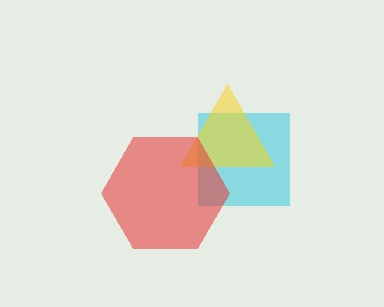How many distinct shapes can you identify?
There are 3 distinct shapes: a cyan square, a yellow triangle, a red hexagon.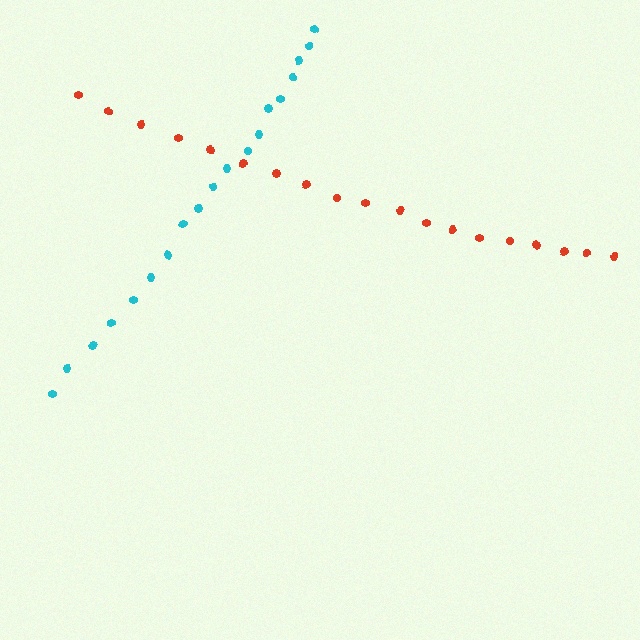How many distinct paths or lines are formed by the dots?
There are 2 distinct paths.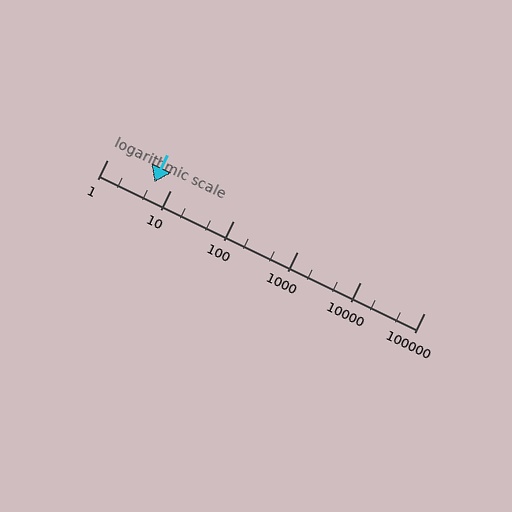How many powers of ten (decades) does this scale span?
The scale spans 5 decades, from 1 to 100000.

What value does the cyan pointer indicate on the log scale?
The pointer indicates approximately 5.5.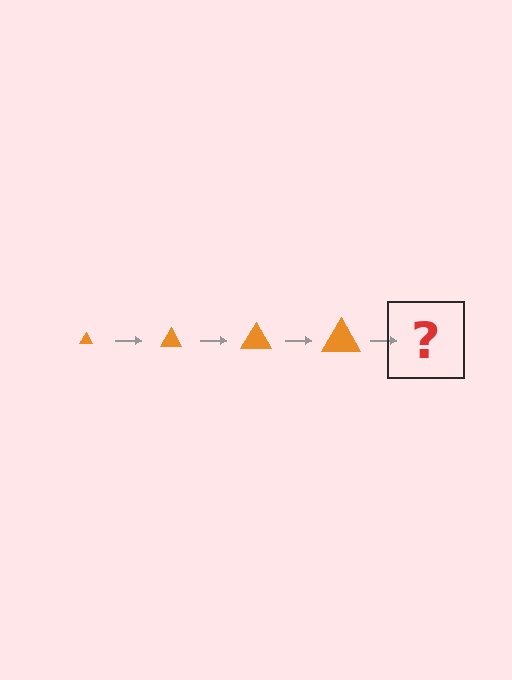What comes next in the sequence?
The next element should be an orange triangle, larger than the previous one.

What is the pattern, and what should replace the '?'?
The pattern is that the triangle gets progressively larger each step. The '?' should be an orange triangle, larger than the previous one.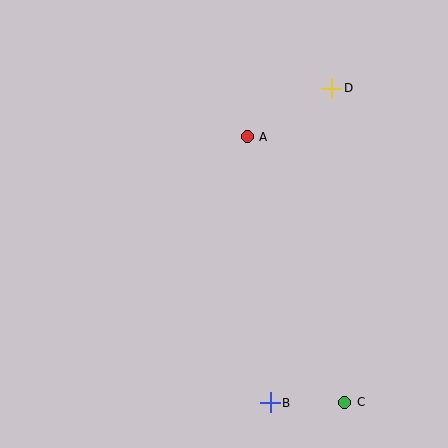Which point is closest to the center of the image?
Point A at (247, 137) is closest to the center.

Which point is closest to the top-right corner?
Point D is closest to the top-right corner.